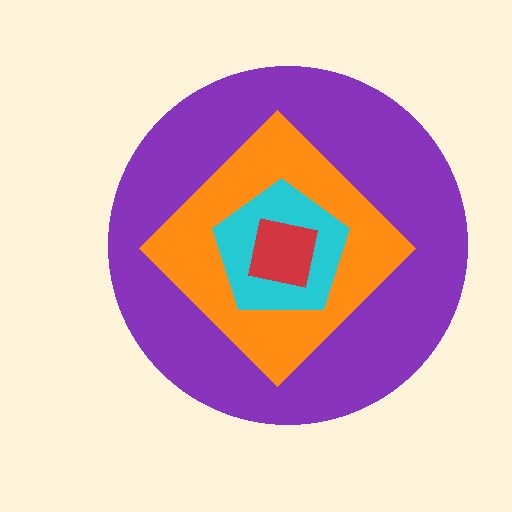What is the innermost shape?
The red square.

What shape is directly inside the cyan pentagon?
The red square.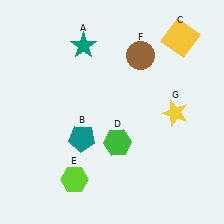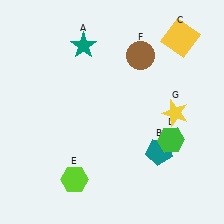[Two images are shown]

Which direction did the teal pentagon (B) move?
The teal pentagon (B) moved right.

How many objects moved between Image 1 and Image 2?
2 objects moved between the two images.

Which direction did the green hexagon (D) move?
The green hexagon (D) moved right.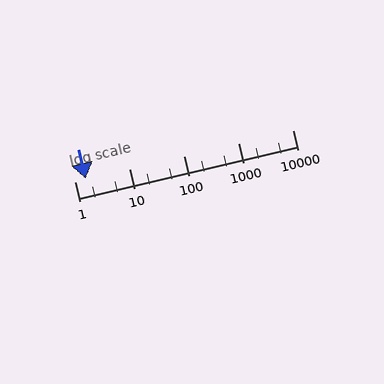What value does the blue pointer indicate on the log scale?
The pointer indicates approximately 1.6.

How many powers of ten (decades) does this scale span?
The scale spans 4 decades, from 1 to 10000.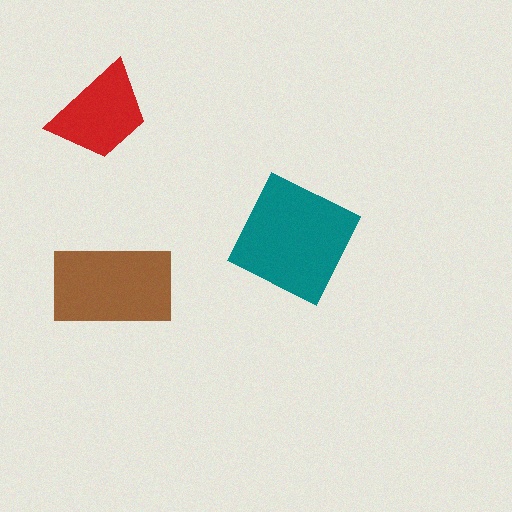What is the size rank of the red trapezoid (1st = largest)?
3rd.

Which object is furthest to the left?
The red trapezoid is leftmost.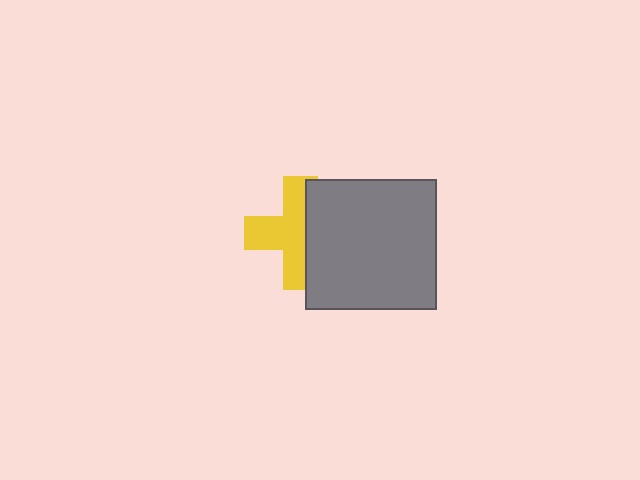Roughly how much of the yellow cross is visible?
About half of it is visible (roughly 59%).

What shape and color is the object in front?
The object in front is a gray square.